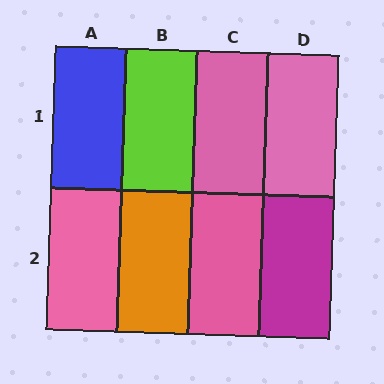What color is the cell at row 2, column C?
Pink.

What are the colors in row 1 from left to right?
Blue, lime, pink, pink.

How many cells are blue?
1 cell is blue.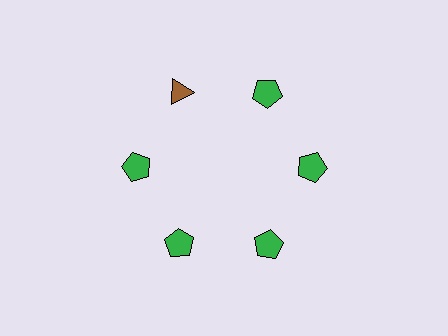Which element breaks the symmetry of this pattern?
The brown triangle at roughly the 11 o'clock position breaks the symmetry. All other shapes are green pentagons.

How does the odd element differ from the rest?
It differs in both color (brown instead of green) and shape (triangle instead of pentagon).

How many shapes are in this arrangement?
There are 6 shapes arranged in a ring pattern.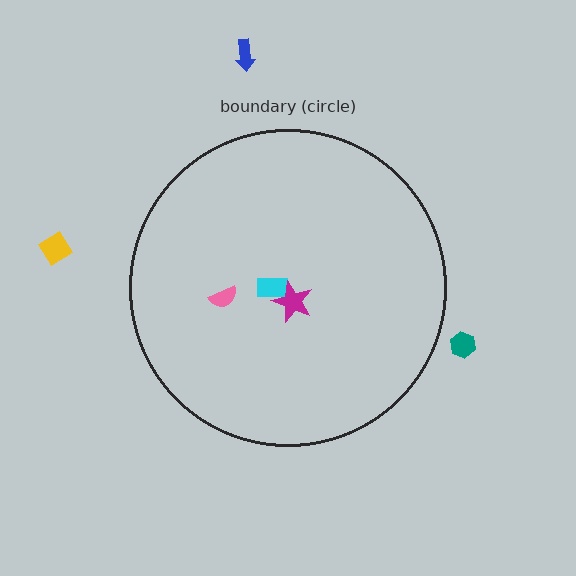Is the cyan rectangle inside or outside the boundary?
Inside.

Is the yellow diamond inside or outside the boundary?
Outside.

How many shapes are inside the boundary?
3 inside, 3 outside.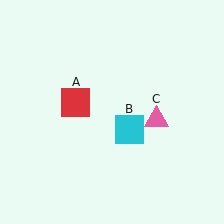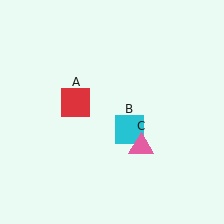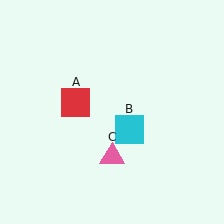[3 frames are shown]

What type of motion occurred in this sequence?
The pink triangle (object C) rotated clockwise around the center of the scene.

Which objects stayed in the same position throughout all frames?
Red square (object A) and cyan square (object B) remained stationary.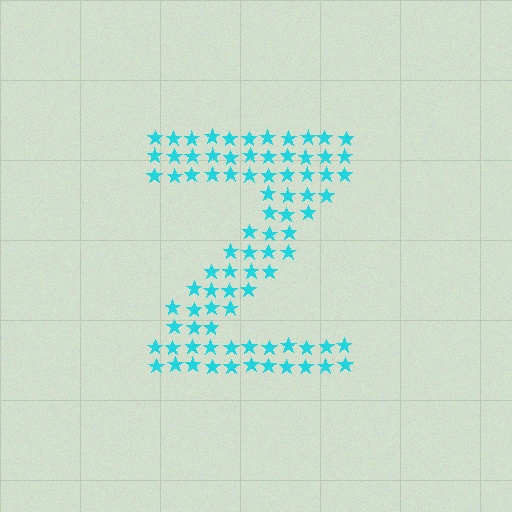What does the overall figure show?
The overall figure shows the letter Z.